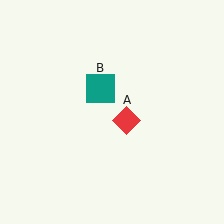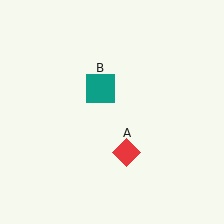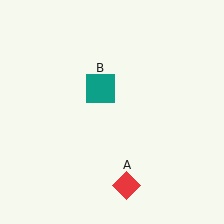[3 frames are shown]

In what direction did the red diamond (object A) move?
The red diamond (object A) moved down.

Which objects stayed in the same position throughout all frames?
Teal square (object B) remained stationary.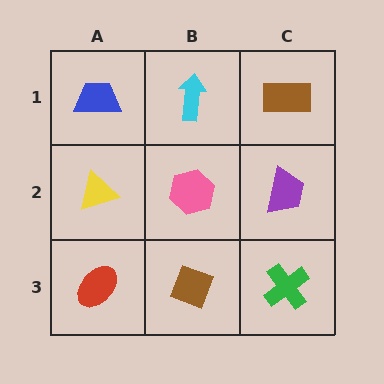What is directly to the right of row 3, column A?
A brown diamond.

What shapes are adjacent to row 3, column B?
A pink hexagon (row 2, column B), a red ellipse (row 3, column A), a green cross (row 3, column C).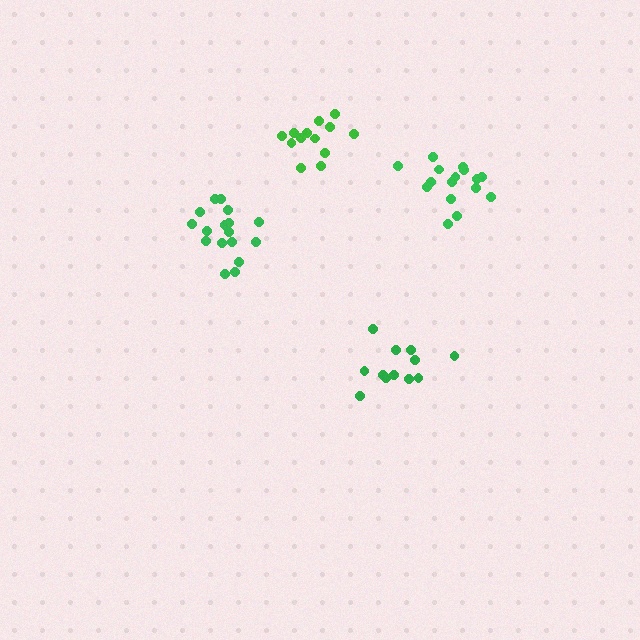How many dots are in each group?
Group 1: 12 dots, Group 2: 16 dots, Group 3: 17 dots, Group 4: 13 dots (58 total).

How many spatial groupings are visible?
There are 4 spatial groupings.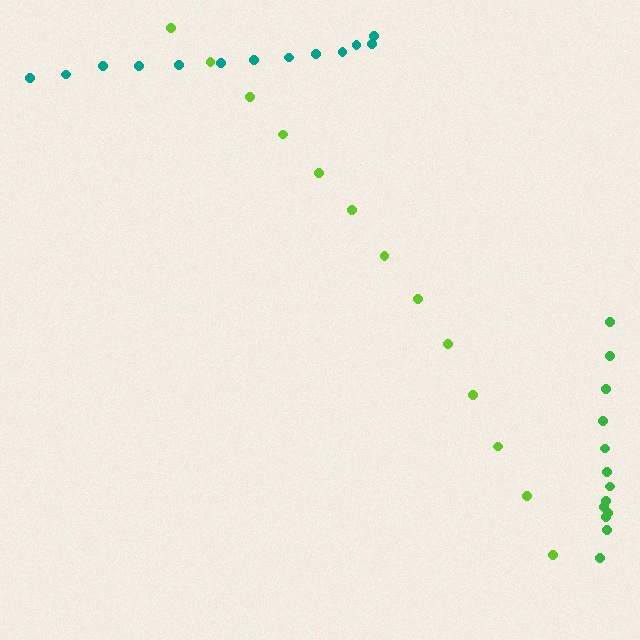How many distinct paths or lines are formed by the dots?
There are 3 distinct paths.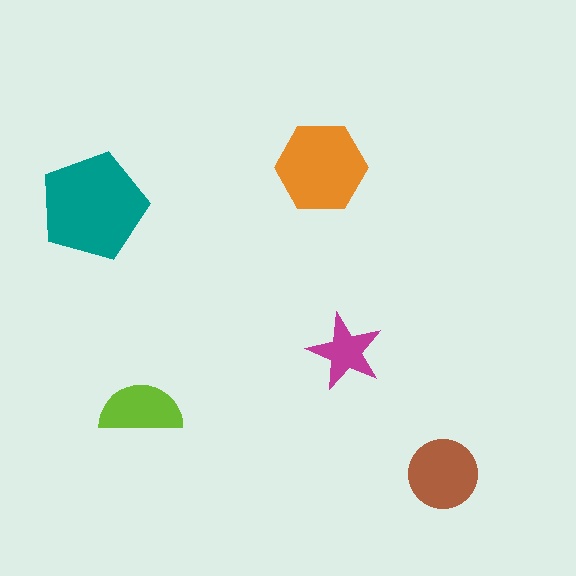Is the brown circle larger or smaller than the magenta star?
Larger.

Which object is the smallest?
The magenta star.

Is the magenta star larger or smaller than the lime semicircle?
Smaller.